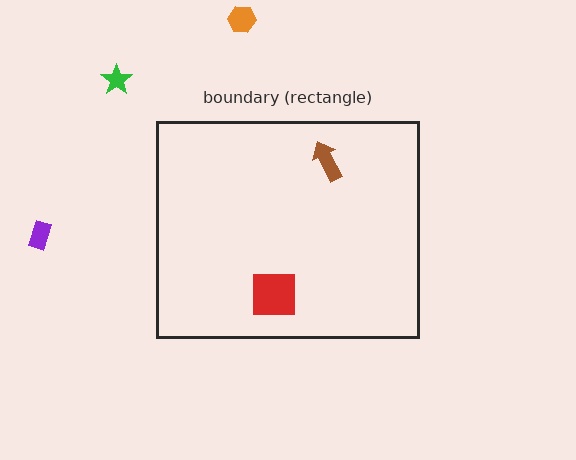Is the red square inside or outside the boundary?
Inside.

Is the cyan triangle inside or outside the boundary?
Inside.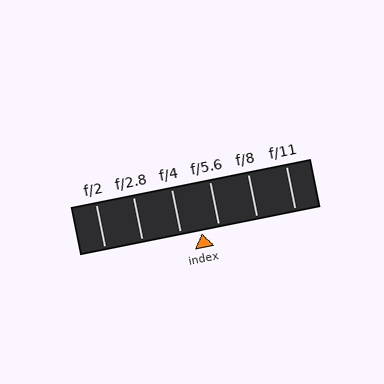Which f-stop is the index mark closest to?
The index mark is closest to f/5.6.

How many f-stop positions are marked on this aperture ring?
There are 6 f-stop positions marked.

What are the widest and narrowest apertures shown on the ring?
The widest aperture shown is f/2 and the narrowest is f/11.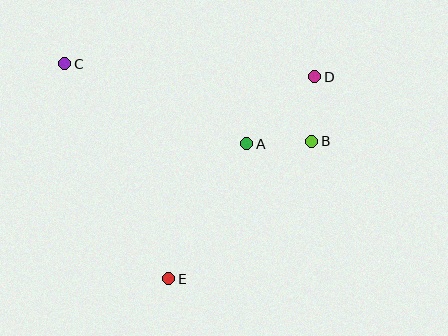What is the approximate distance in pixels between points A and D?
The distance between A and D is approximately 95 pixels.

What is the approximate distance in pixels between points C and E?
The distance between C and E is approximately 239 pixels.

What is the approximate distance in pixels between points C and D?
The distance between C and D is approximately 250 pixels.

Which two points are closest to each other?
Points B and D are closest to each other.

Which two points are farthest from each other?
Points B and C are farthest from each other.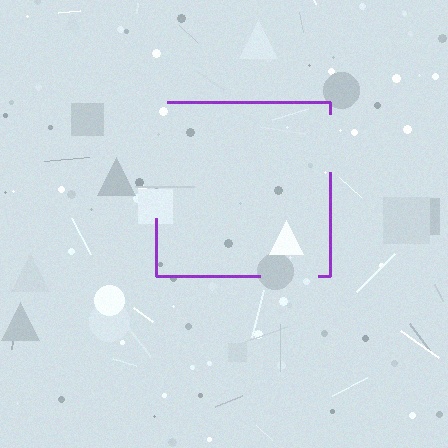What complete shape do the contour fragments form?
The contour fragments form a square.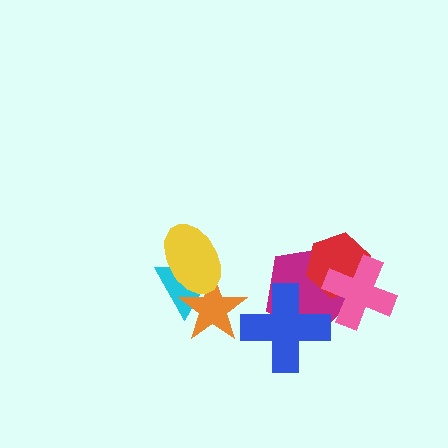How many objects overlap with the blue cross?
1 object overlaps with the blue cross.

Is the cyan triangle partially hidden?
Yes, it is partially covered by another shape.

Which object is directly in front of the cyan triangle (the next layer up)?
The orange star is directly in front of the cyan triangle.